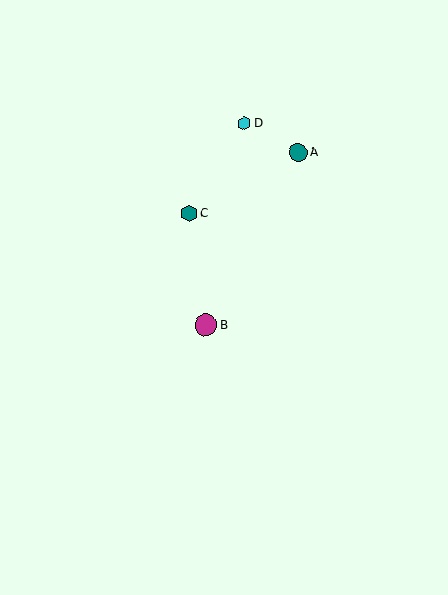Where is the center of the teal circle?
The center of the teal circle is at (298, 152).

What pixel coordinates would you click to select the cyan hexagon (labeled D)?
Click at (244, 124) to select the cyan hexagon D.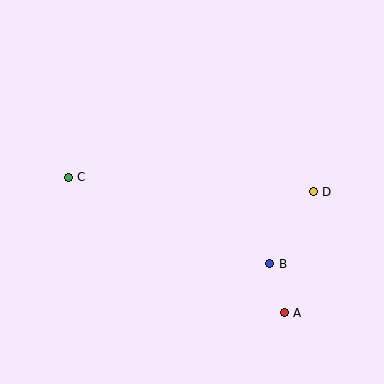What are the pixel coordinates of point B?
Point B is at (270, 264).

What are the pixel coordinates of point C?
Point C is at (68, 177).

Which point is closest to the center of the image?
Point B at (270, 264) is closest to the center.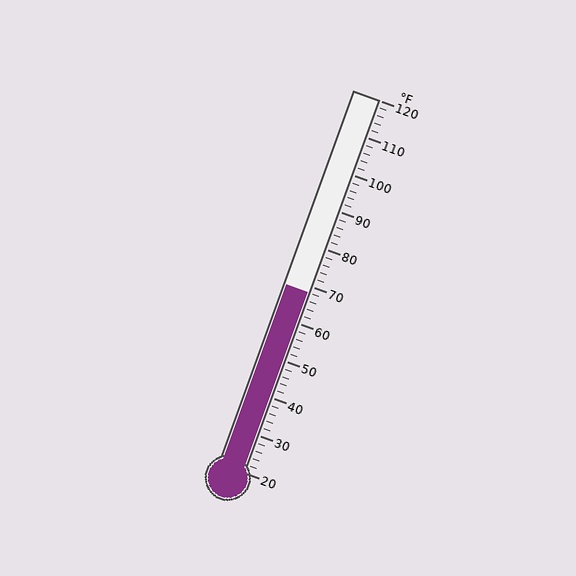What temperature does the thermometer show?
The thermometer shows approximately 68°F.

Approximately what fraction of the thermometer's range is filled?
The thermometer is filled to approximately 50% of its range.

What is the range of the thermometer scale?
The thermometer scale ranges from 20°F to 120°F.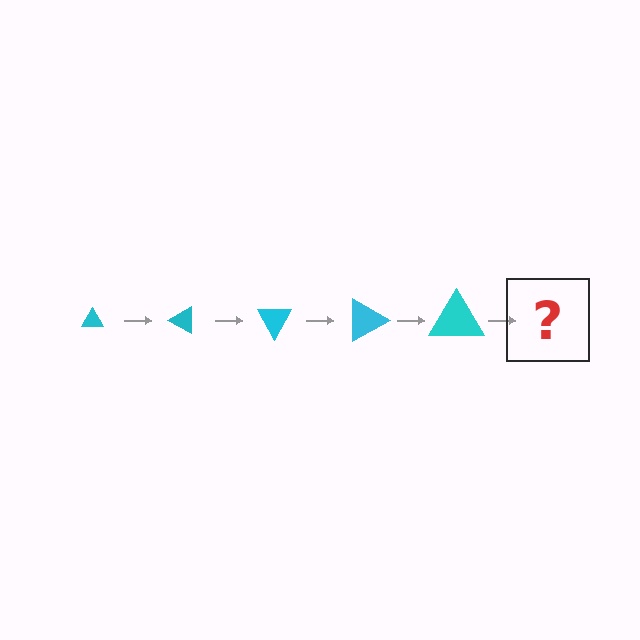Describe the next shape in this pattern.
It should be a triangle, larger than the previous one and rotated 150 degrees from the start.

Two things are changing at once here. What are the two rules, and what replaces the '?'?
The two rules are that the triangle grows larger each step and it rotates 30 degrees each step. The '?' should be a triangle, larger than the previous one and rotated 150 degrees from the start.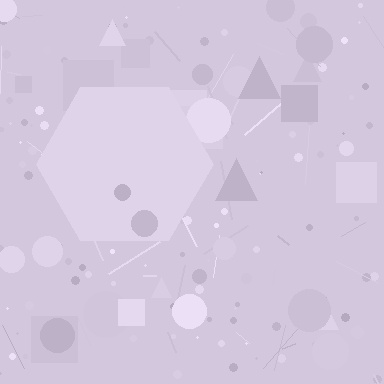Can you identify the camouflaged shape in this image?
The camouflaged shape is a hexagon.